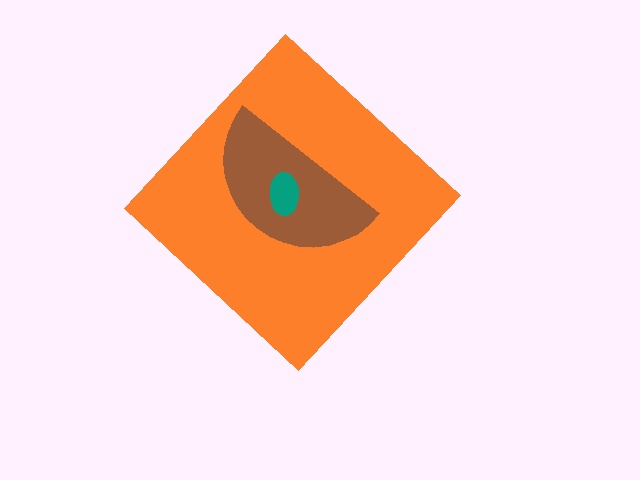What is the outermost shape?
The orange diamond.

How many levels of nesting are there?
3.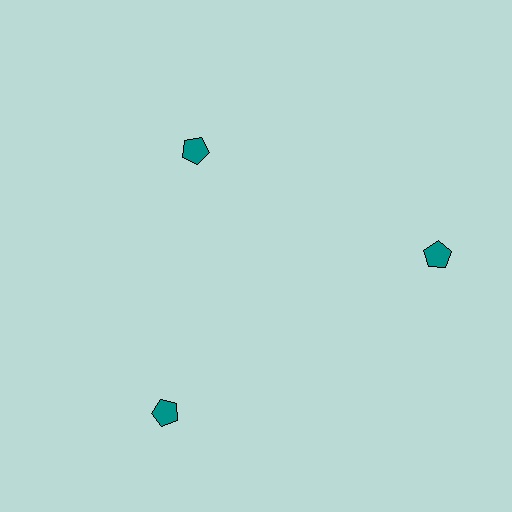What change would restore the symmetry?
The symmetry would be restored by moving it outward, back onto the ring so that all 3 pentagons sit at equal angles and equal distance from the center.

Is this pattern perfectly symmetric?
No. The 3 teal pentagons are arranged in a ring, but one element near the 11 o'clock position is pulled inward toward the center, breaking the 3-fold rotational symmetry.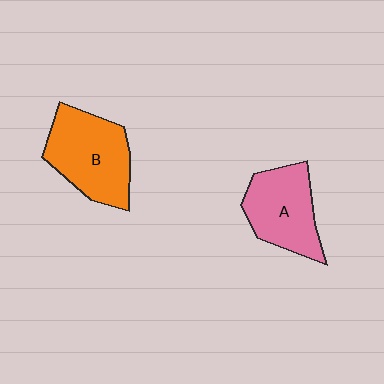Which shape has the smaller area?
Shape A (pink).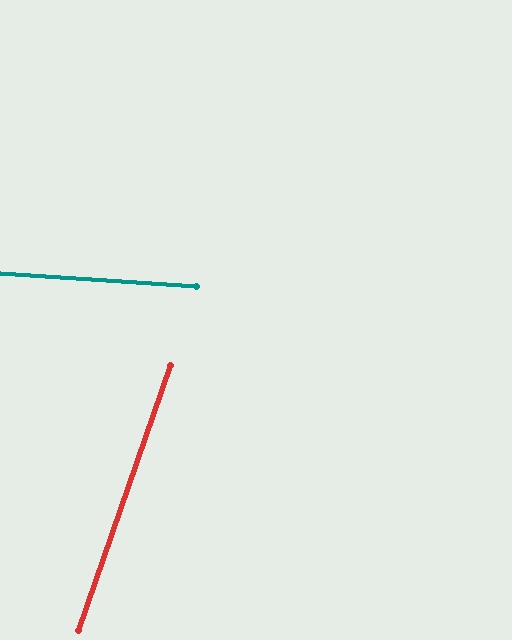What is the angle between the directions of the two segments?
Approximately 75 degrees.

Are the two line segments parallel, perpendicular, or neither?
Neither parallel nor perpendicular — they differ by about 75°.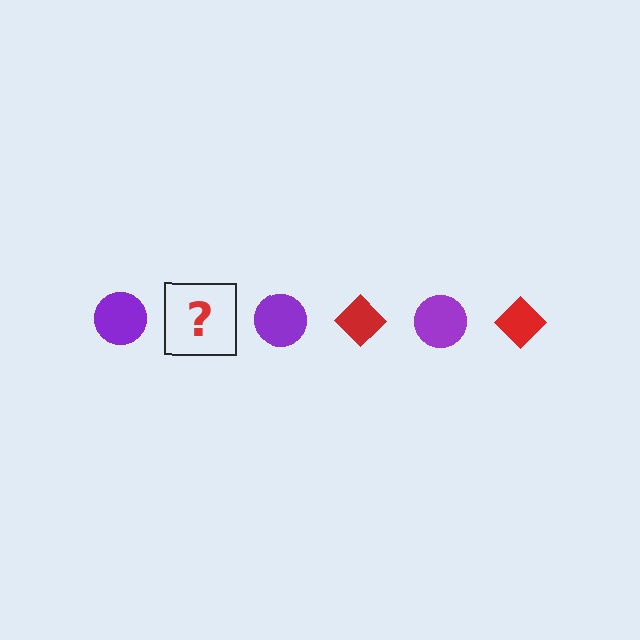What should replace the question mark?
The question mark should be replaced with a red diamond.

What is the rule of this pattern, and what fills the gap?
The rule is that the pattern alternates between purple circle and red diamond. The gap should be filled with a red diamond.